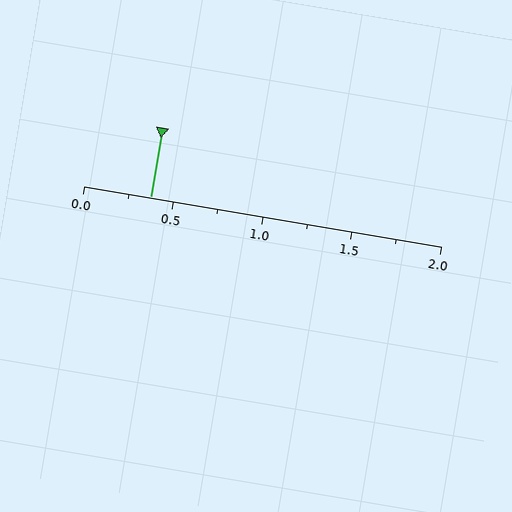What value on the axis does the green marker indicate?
The marker indicates approximately 0.38.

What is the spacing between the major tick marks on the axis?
The major ticks are spaced 0.5 apart.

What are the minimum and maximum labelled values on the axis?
The axis runs from 0.0 to 2.0.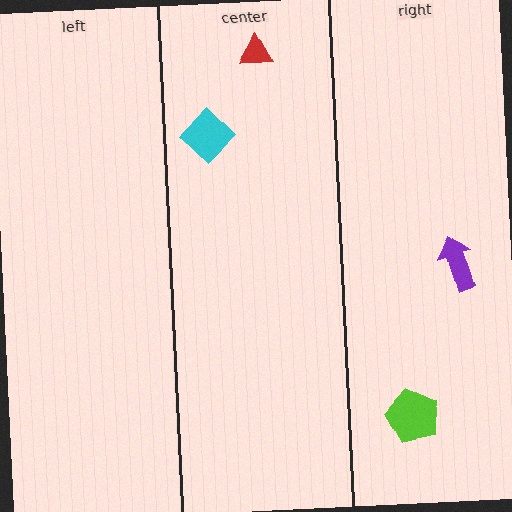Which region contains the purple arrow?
The right region.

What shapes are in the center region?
The cyan diamond, the red triangle.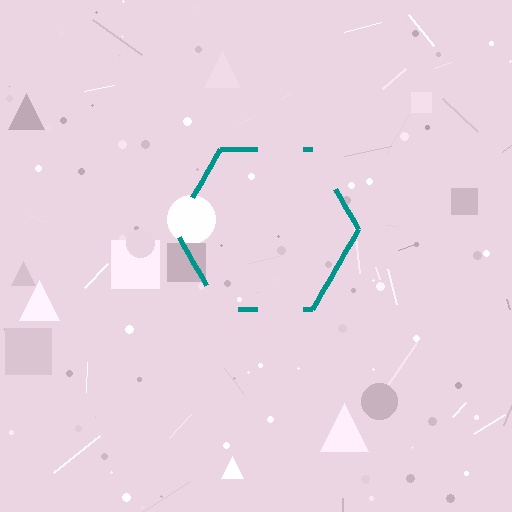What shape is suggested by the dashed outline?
The dashed outline suggests a hexagon.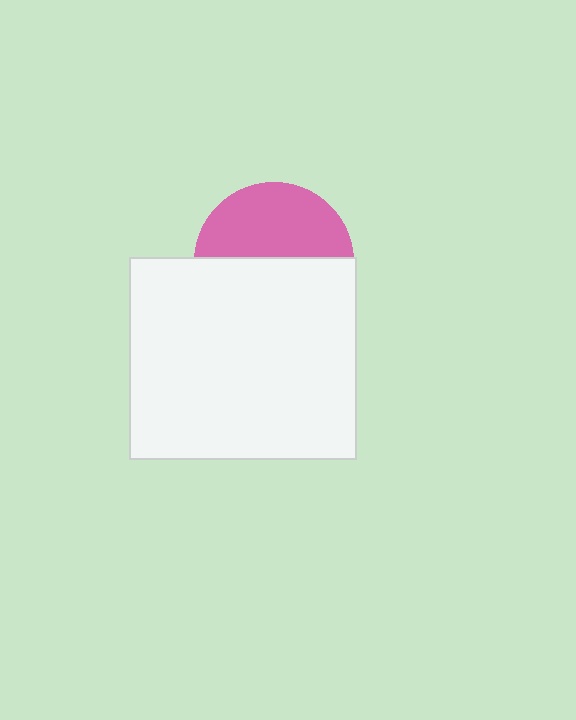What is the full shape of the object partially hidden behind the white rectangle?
The partially hidden object is a pink circle.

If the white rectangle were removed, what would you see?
You would see the complete pink circle.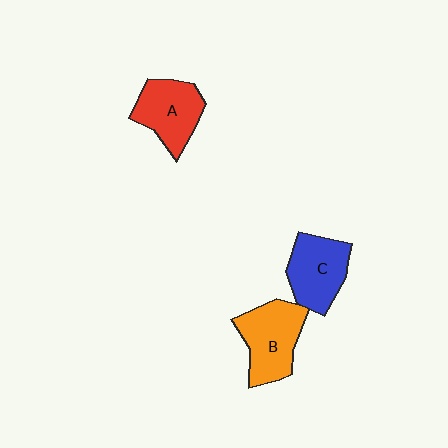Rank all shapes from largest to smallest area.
From largest to smallest: B (orange), C (blue), A (red).